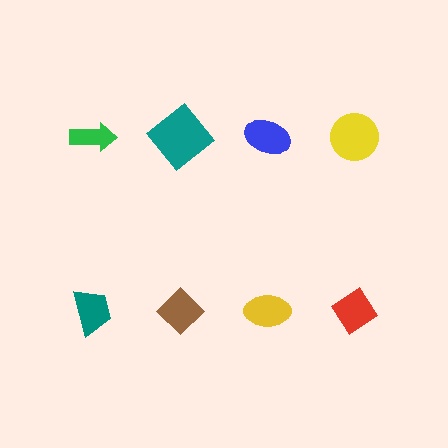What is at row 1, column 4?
A yellow circle.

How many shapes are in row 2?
4 shapes.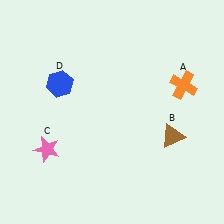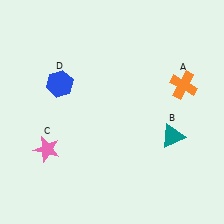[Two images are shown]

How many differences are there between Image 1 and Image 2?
There is 1 difference between the two images.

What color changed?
The triangle (B) changed from brown in Image 1 to teal in Image 2.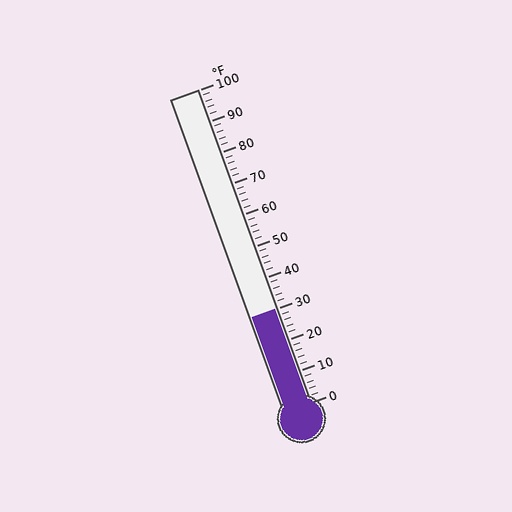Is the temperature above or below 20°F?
The temperature is above 20°F.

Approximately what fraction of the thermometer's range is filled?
The thermometer is filled to approximately 30% of its range.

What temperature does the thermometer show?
The thermometer shows approximately 30°F.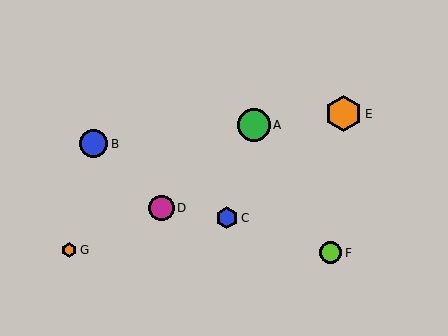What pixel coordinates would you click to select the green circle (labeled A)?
Click at (254, 125) to select the green circle A.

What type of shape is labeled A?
Shape A is a green circle.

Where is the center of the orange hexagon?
The center of the orange hexagon is at (69, 250).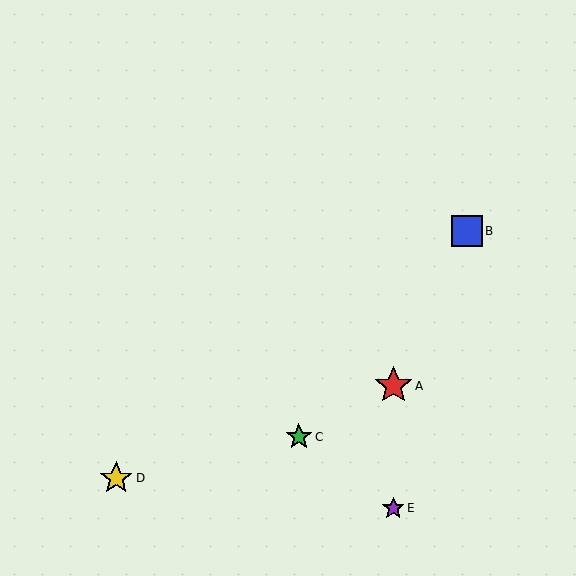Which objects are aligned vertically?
Objects A, E are aligned vertically.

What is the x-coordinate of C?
Object C is at x≈299.